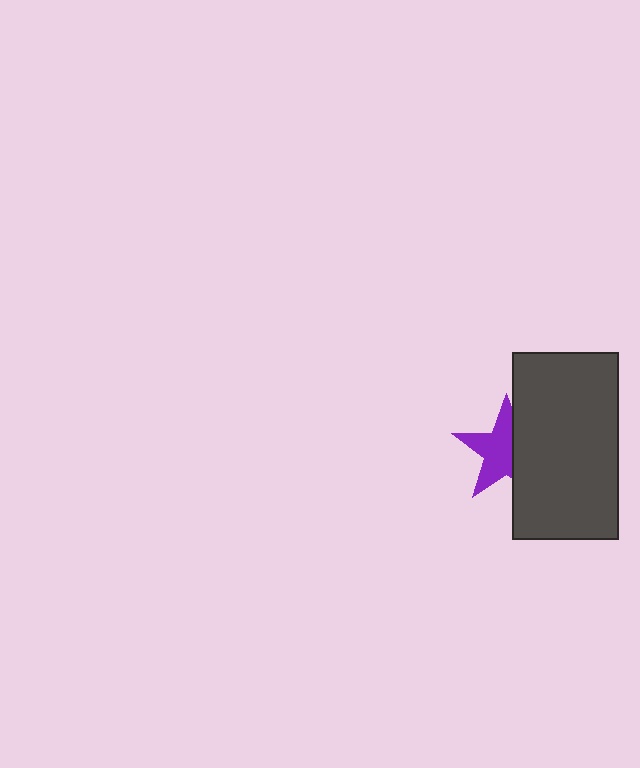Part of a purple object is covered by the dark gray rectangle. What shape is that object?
It is a star.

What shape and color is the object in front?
The object in front is a dark gray rectangle.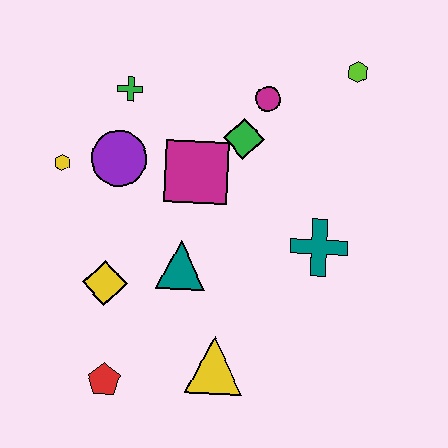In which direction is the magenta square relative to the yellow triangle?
The magenta square is above the yellow triangle.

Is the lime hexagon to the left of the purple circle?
No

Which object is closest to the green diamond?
The magenta circle is closest to the green diamond.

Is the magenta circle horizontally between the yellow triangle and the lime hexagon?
Yes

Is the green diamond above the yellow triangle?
Yes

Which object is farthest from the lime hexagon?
The red pentagon is farthest from the lime hexagon.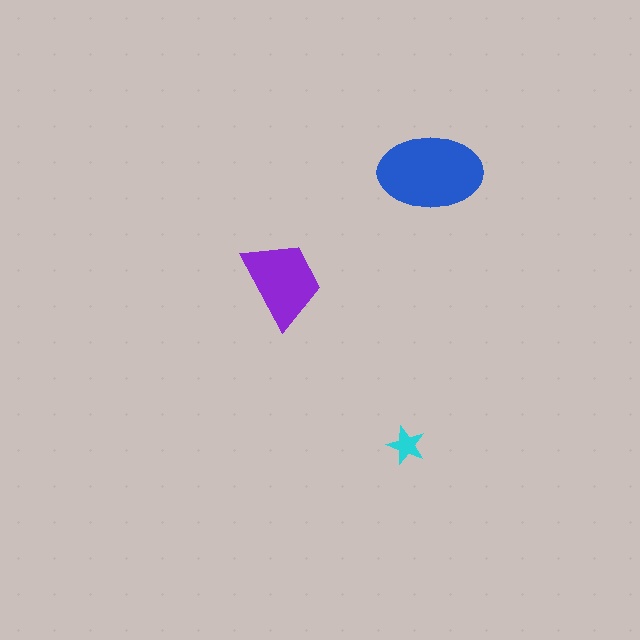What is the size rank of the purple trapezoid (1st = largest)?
2nd.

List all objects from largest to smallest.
The blue ellipse, the purple trapezoid, the cyan star.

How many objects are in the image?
There are 3 objects in the image.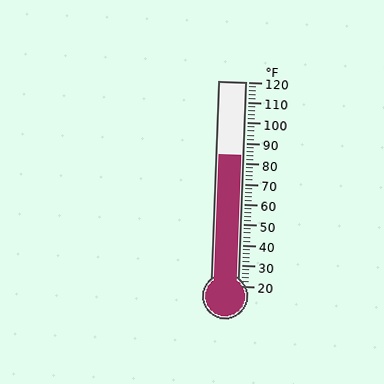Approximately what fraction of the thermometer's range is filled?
The thermometer is filled to approximately 65% of its range.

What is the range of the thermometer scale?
The thermometer scale ranges from 20°F to 120°F.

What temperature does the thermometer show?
The thermometer shows approximately 84°F.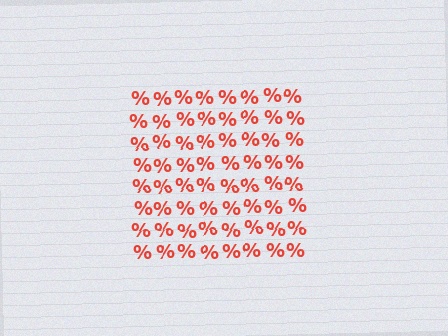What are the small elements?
The small elements are percent signs.